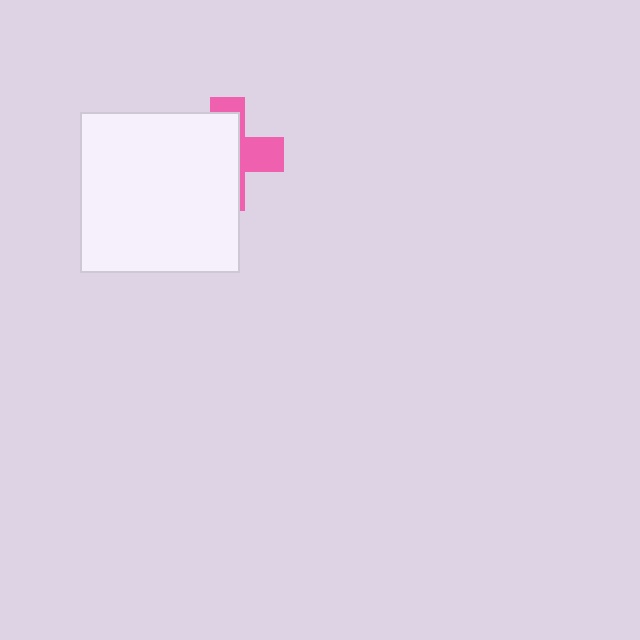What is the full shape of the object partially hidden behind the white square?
The partially hidden object is a pink cross.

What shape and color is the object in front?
The object in front is a white square.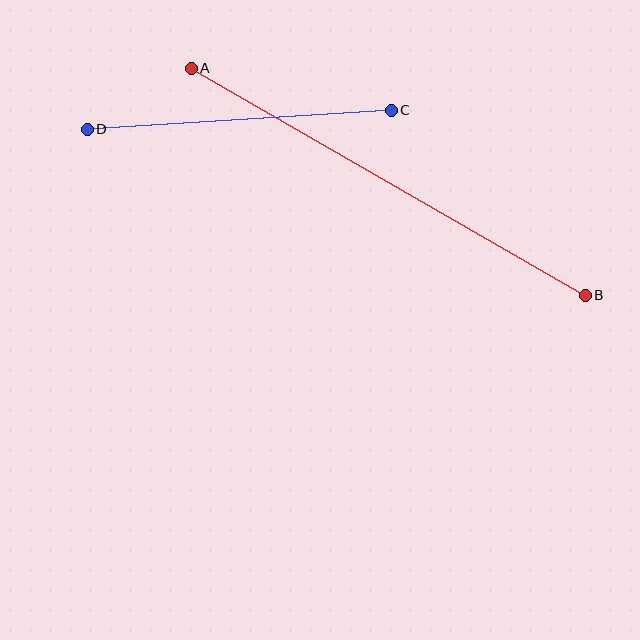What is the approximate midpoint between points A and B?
The midpoint is at approximately (388, 182) pixels.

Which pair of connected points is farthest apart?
Points A and B are farthest apart.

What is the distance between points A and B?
The distance is approximately 454 pixels.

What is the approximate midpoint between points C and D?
The midpoint is at approximately (239, 120) pixels.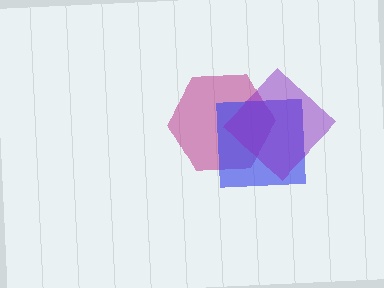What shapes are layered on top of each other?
The layered shapes are: a magenta hexagon, a blue square, a purple diamond.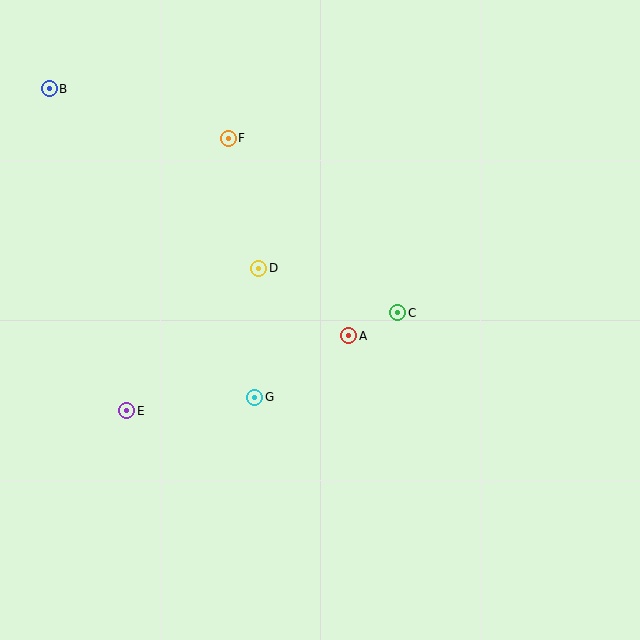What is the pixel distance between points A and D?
The distance between A and D is 113 pixels.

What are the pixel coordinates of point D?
Point D is at (259, 268).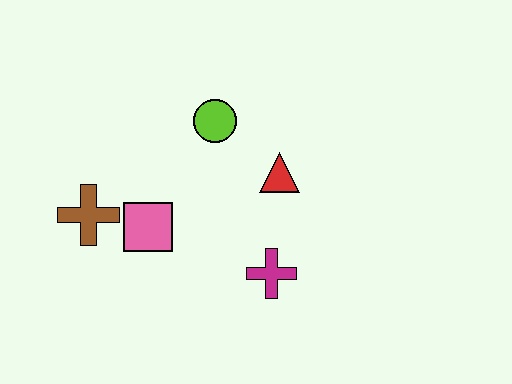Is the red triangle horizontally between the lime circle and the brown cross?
No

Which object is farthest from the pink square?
The red triangle is farthest from the pink square.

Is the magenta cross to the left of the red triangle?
Yes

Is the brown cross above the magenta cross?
Yes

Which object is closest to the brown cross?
The pink square is closest to the brown cross.